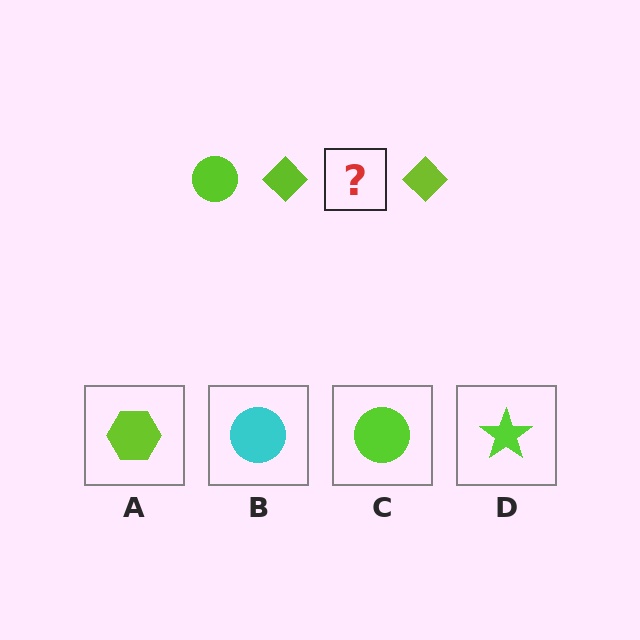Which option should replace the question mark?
Option C.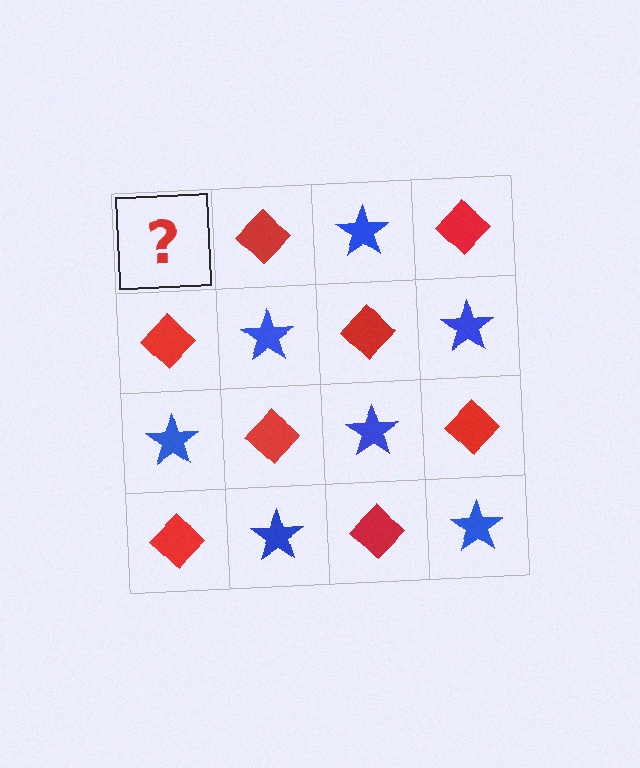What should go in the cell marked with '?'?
The missing cell should contain a blue star.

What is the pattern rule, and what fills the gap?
The rule is that it alternates blue star and red diamond in a checkerboard pattern. The gap should be filled with a blue star.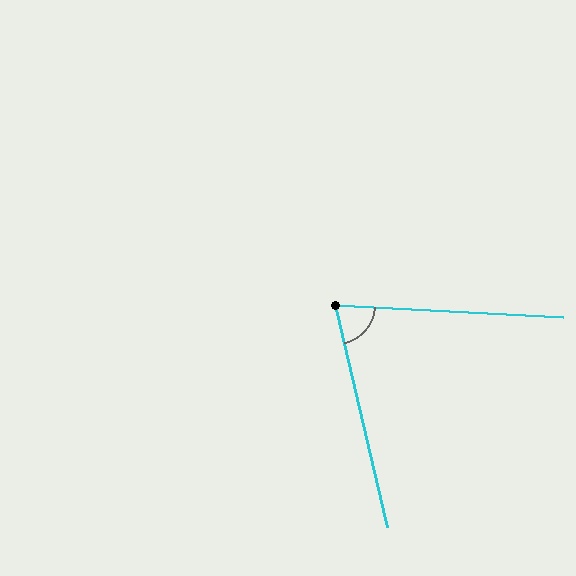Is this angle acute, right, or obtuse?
It is acute.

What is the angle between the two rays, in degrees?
Approximately 74 degrees.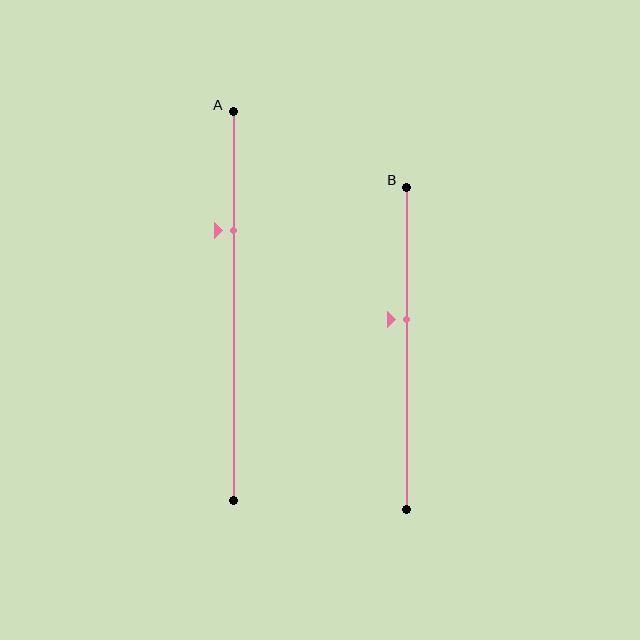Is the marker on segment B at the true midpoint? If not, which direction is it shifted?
No, the marker on segment B is shifted upward by about 9% of the segment length.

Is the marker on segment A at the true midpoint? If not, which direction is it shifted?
No, the marker on segment A is shifted upward by about 19% of the segment length.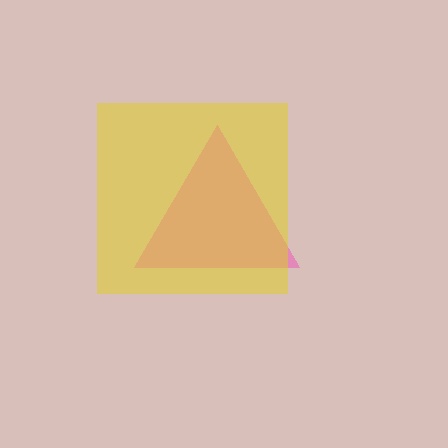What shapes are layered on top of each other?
The layered shapes are: a pink triangle, a yellow square.